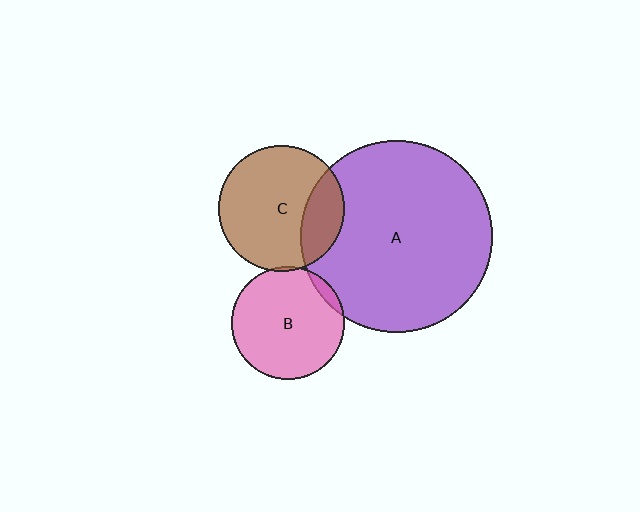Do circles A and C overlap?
Yes.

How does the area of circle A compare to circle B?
Approximately 2.9 times.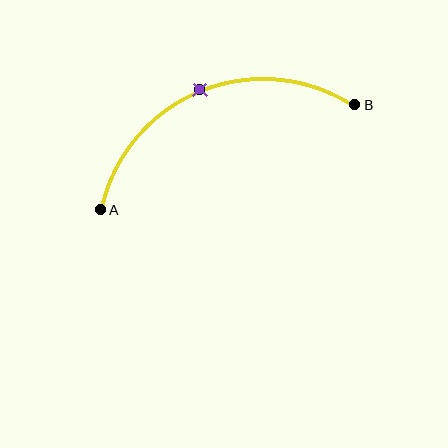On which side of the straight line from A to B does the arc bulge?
The arc bulges above the straight line connecting A and B.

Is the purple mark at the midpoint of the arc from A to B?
Yes. The purple mark lies on the arc at equal arc-length from both A and B — it is the arc midpoint.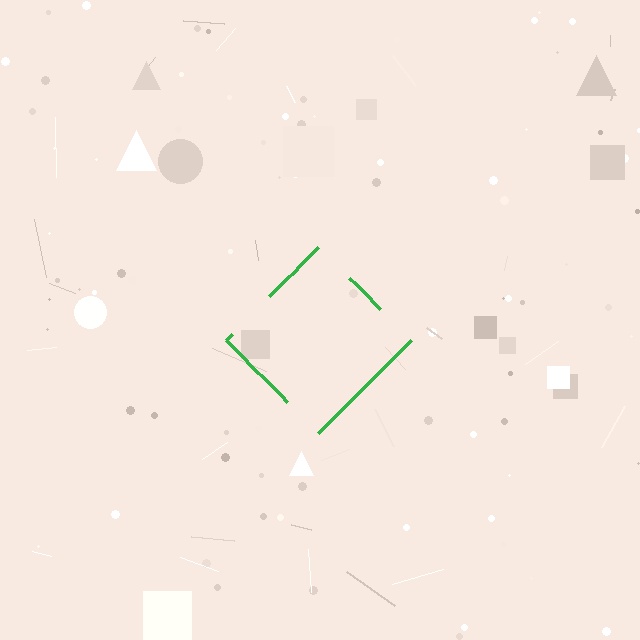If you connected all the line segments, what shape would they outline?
They would outline a diamond.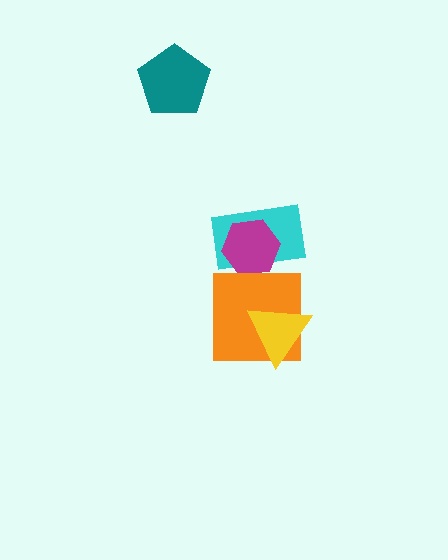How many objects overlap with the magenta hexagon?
1 object overlaps with the magenta hexagon.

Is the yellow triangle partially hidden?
No, no other shape covers it.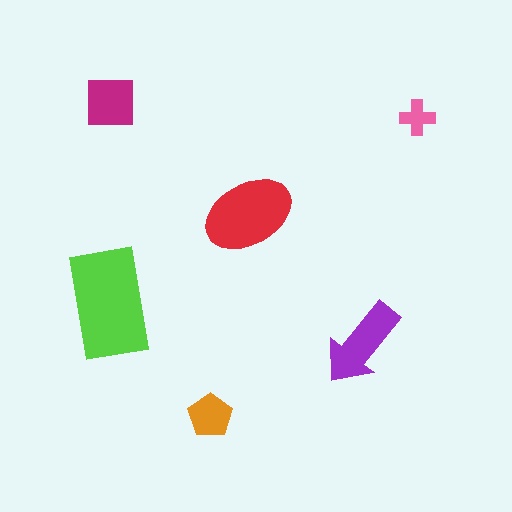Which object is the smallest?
The pink cross.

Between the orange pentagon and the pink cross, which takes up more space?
The orange pentagon.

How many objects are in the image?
There are 6 objects in the image.